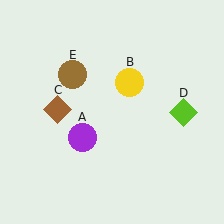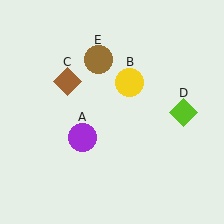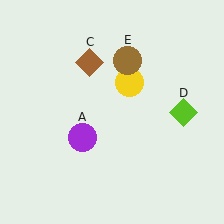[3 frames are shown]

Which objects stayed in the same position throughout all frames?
Purple circle (object A) and yellow circle (object B) and lime diamond (object D) remained stationary.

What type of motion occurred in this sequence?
The brown diamond (object C), brown circle (object E) rotated clockwise around the center of the scene.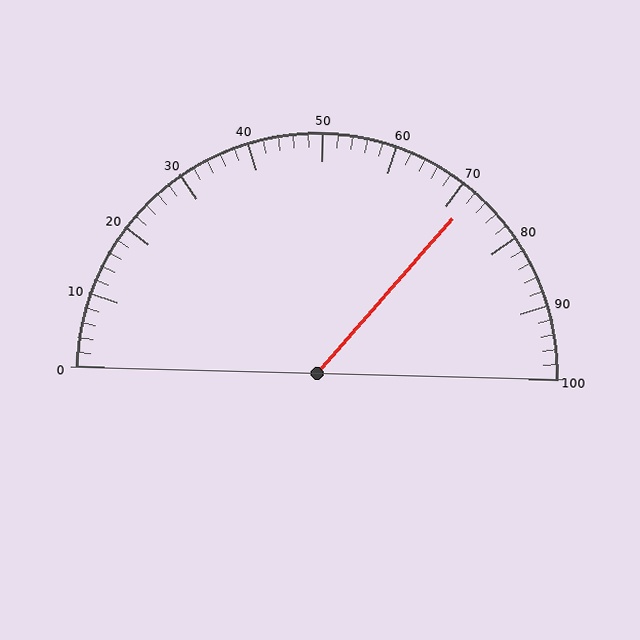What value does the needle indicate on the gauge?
The needle indicates approximately 72.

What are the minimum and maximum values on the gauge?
The gauge ranges from 0 to 100.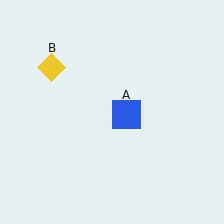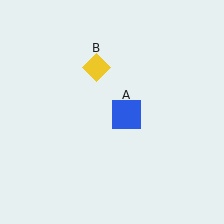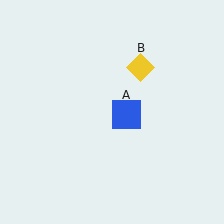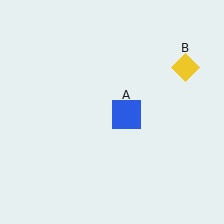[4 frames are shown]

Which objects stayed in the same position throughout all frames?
Blue square (object A) remained stationary.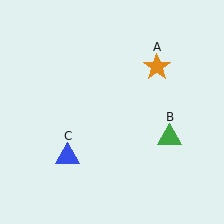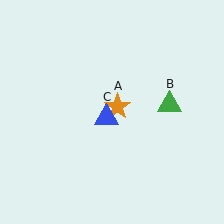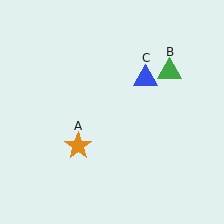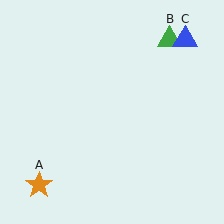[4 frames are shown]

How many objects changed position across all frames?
3 objects changed position: orange star (object A), green triangle (object B), blue triangle (object C).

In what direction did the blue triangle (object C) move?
The blue triangle (object C) moved up and to the right.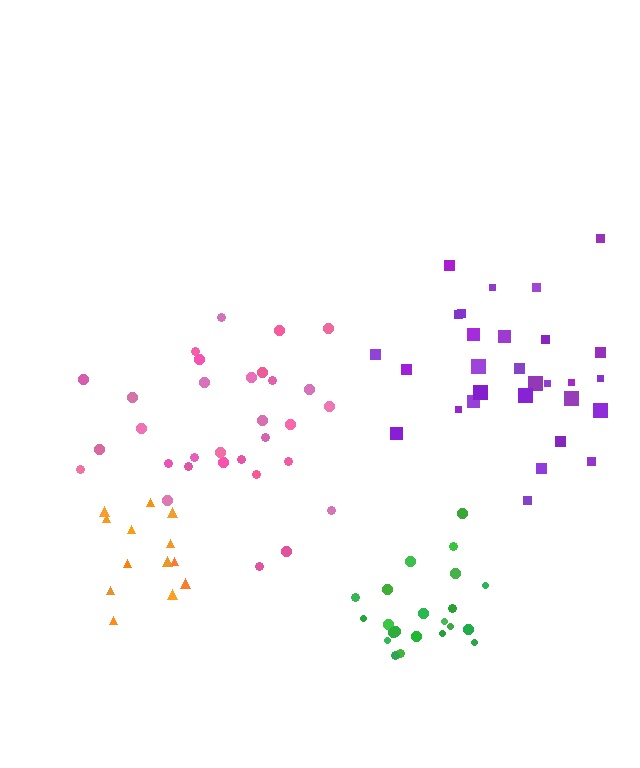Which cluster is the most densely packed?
Green.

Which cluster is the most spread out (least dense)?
Pink.